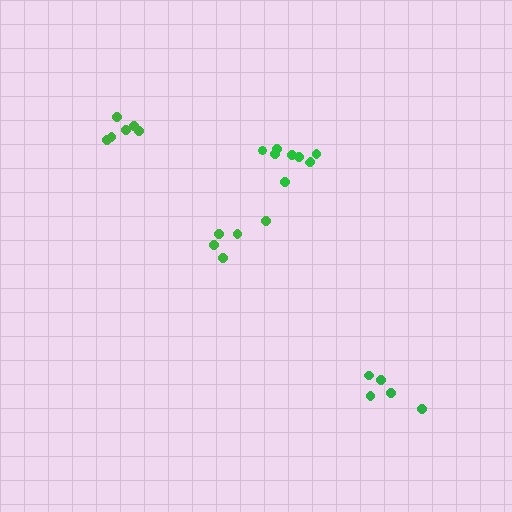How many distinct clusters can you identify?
There are 4 distinct clusters.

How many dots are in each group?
Group 1: 9 dots, Group 2: 5 dots, Group 3: 5 dots, Group 4: 6 dots (25 total).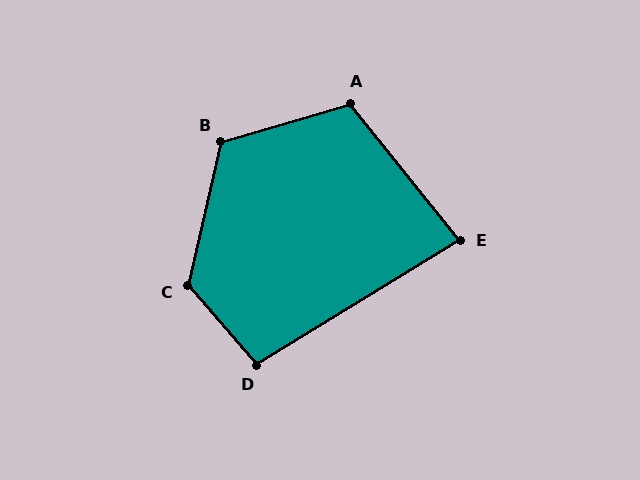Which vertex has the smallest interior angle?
E, at approximately 83 degrees.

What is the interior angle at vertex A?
Approximately 112 degrees (obtuse).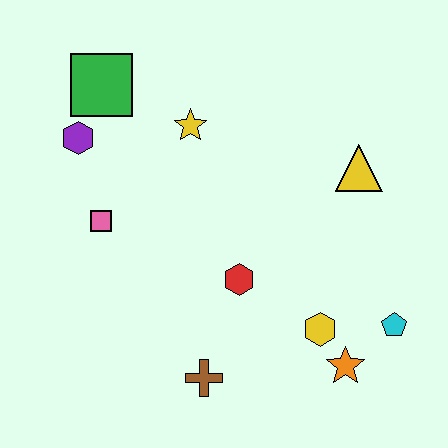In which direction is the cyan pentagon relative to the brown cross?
The cyan pentagon is to the right of the brown cross.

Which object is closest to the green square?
The purple hexagon is closest to the green square.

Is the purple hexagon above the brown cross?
Yes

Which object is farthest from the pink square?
The cyan pentagon is farthest from the pink square.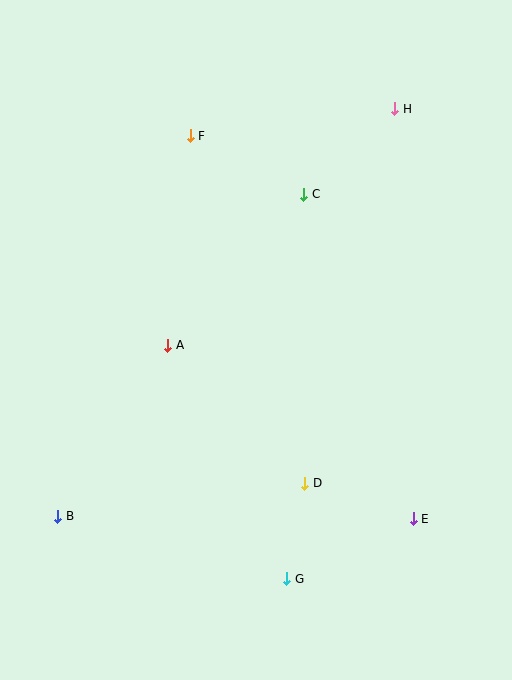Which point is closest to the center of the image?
Point A at (168, 345) is closest to the center.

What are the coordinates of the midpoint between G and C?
The midpoint between G and C is at (295, 387).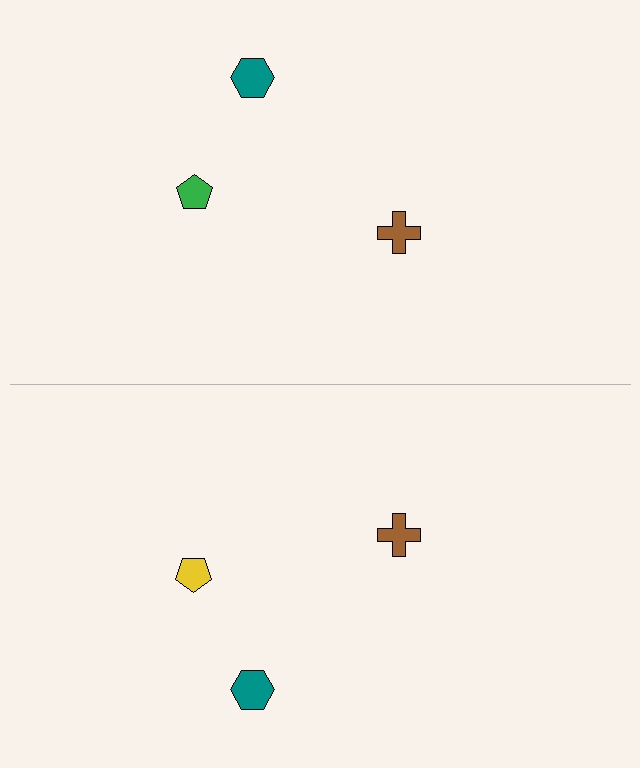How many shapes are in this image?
There are 6 shapes in this image.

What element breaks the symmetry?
The yellow pentagon on the bottom side breaks the symmetry — its mirror counterpart is green.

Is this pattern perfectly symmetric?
No, the pattern is not perfectly symmetric. The yellow pentagon on the bottom side breaks the symmetry — its mirror counterpart is green.